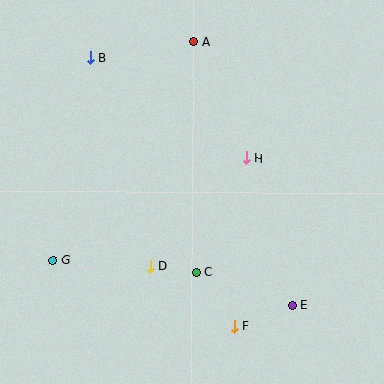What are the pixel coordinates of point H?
Point H is at (246, 158).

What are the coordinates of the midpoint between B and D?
The midpoint between B and D is at (120, 162).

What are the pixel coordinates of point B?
Point B is at (90, 58).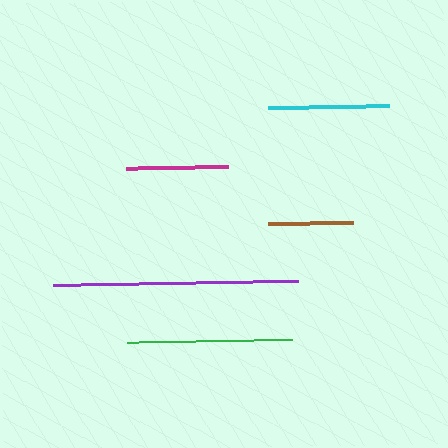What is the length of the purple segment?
The purple segment is approximately 245 pixels long.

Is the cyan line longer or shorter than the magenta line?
The cyan line is longer than the magenta line.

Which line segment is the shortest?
The brown line is the shortest at approximately 85 pixels.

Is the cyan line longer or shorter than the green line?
The green line is longer than the cyan line.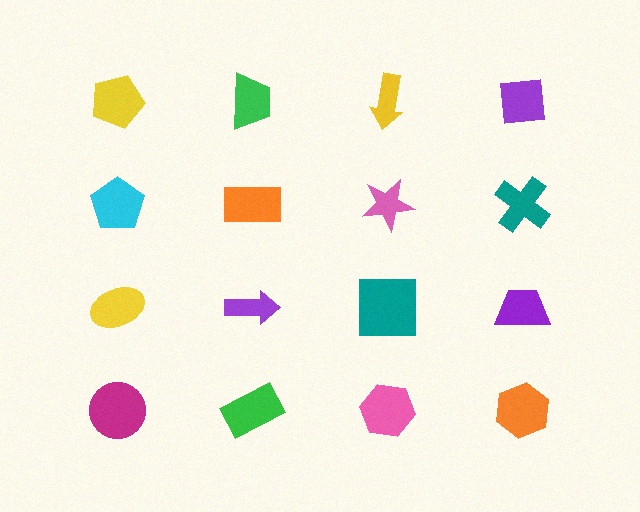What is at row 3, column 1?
A yellow ellipse.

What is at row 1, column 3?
A yellow arrow.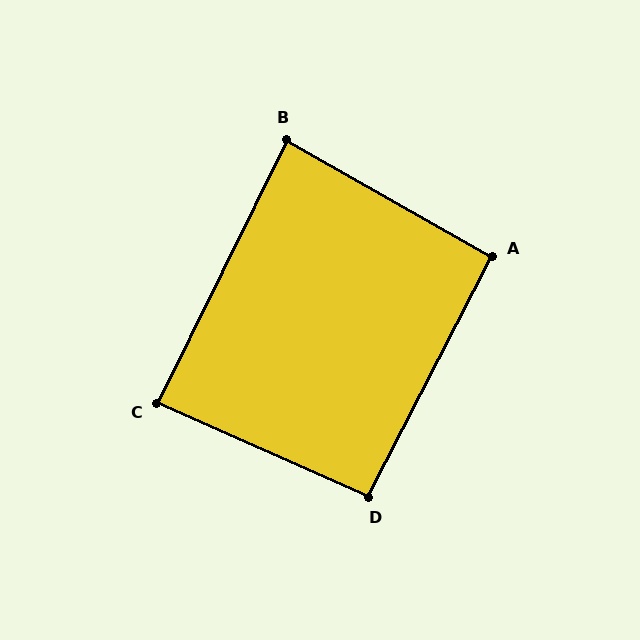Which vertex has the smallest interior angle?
B, at approximately 87 degrees.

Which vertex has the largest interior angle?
D, at approximately 93 degrees.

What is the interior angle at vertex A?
Approximately 92 degrees (approximately right).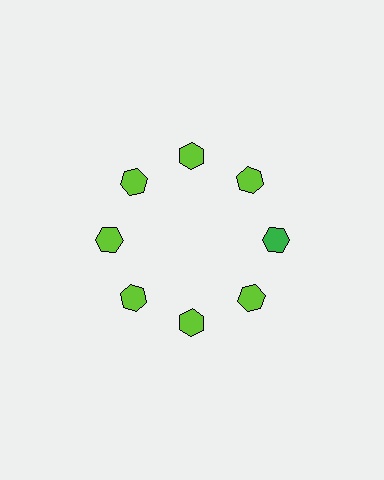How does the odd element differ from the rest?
It has a different color: green instead of lime.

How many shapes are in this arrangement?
There are 8 shapes arranged in a ring pattern.